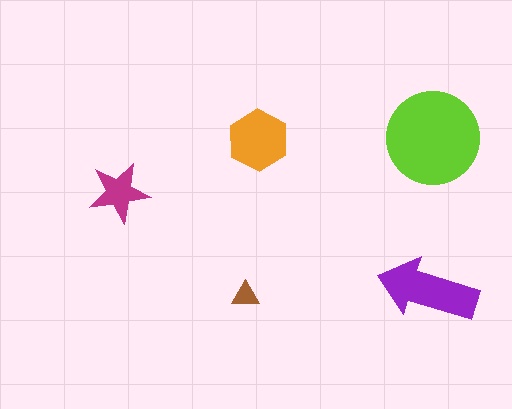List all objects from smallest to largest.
The brown triangle, the magenta star, the orange hexagon, the purple arrow, the lime circle.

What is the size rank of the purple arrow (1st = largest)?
2nd.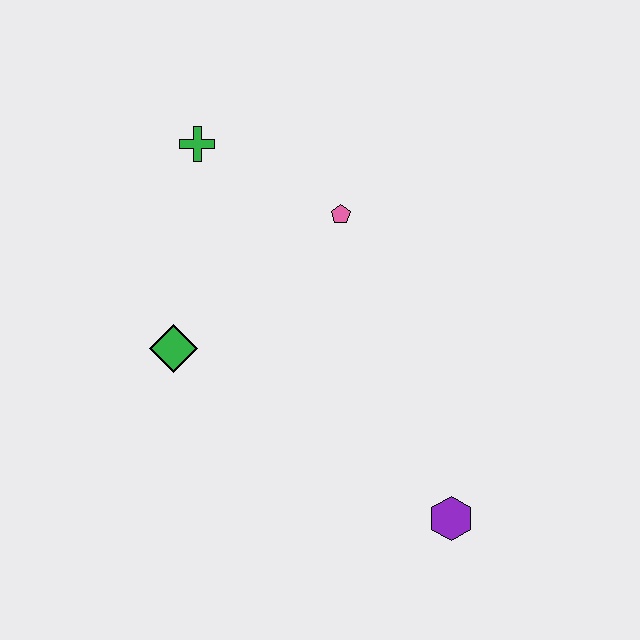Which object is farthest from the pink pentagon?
The purple hexagon is farthest from the pink pentagon.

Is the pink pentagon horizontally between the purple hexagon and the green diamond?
Yes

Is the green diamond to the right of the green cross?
No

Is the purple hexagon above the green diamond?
No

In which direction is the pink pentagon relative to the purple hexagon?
The pink pentagon is above the purple hexagon.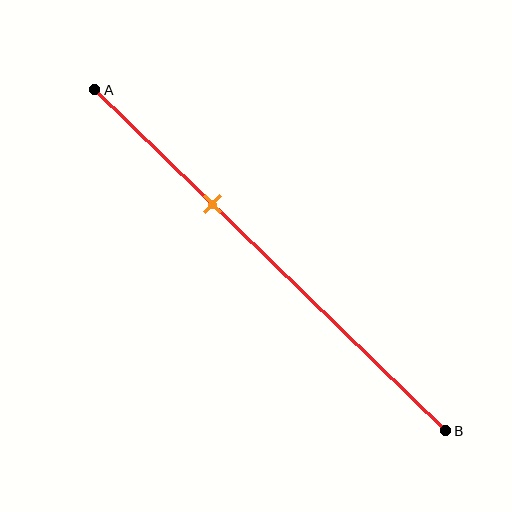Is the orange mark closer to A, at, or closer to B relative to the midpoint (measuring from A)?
The orange mark is closer to point A than the midpoint of segment AB.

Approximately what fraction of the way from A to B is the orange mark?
The orange mark is approximately 35% of the way from A to B.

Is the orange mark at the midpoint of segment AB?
No, the mark is at about 35% from A, not at the 50% midpoint.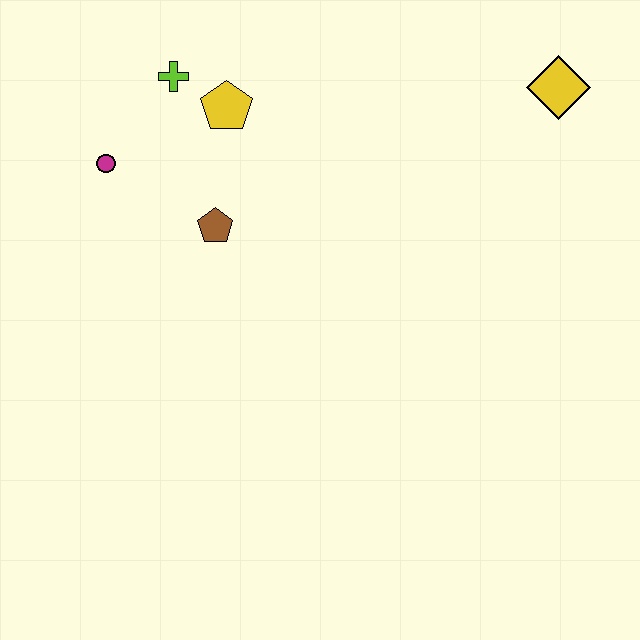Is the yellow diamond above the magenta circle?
Yes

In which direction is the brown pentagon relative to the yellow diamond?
The brown pentagon is to the left of the yellow diamond.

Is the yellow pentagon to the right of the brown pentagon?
Yes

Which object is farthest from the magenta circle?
The yellow diamond is farthest from the magenta circle.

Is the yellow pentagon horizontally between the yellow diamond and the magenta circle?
Yes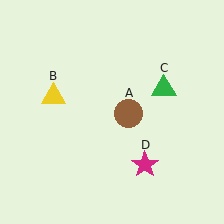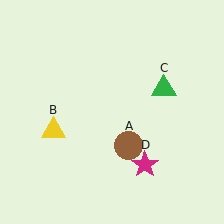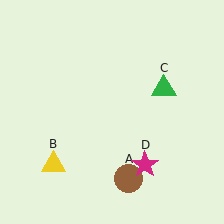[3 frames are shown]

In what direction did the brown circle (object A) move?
The brown circle (object A) moved down.